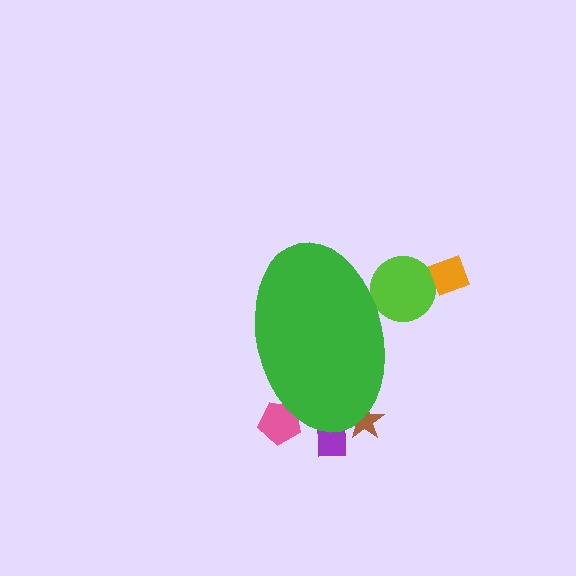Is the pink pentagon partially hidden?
Yes, the pink pentagon is partially hidden behind the green ellipse.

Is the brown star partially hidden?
Yes, the brown star is partially hidden behind the green ellipse.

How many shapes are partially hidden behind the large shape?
4 shapes are partially hidden.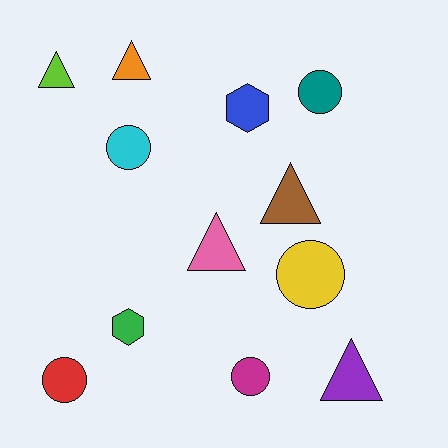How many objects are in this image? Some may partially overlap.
There are 12 objects.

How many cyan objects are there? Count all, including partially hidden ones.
There is 1 cyan object.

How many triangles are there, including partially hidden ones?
There are 5 triangles.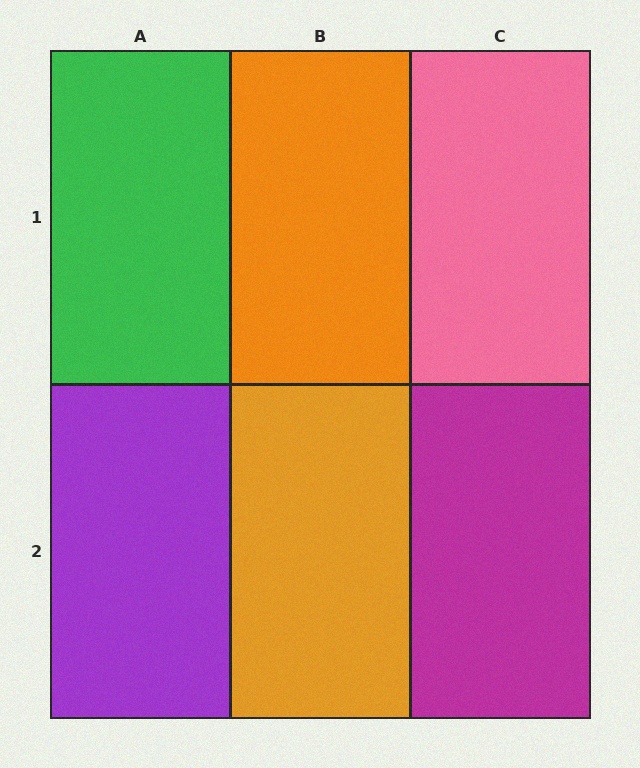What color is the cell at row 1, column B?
Orange.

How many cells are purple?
1 cell is purple.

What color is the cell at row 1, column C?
Pink.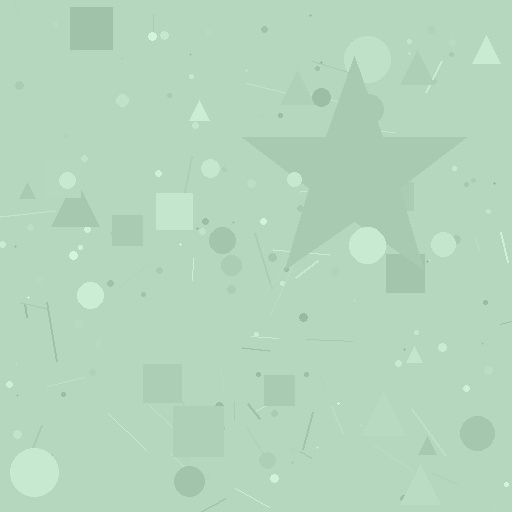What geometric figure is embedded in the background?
A star is embedded in the background.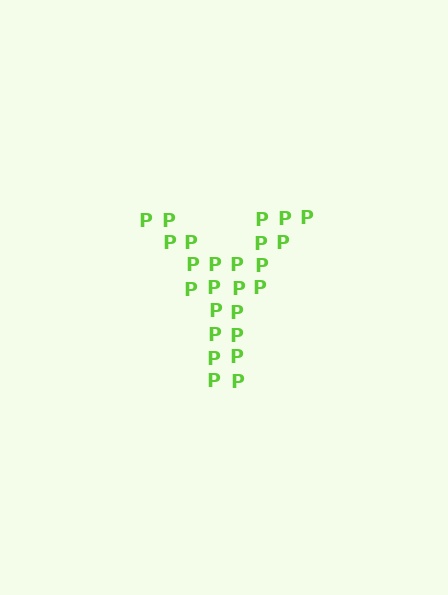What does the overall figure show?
The overall figure shows the letter Y.